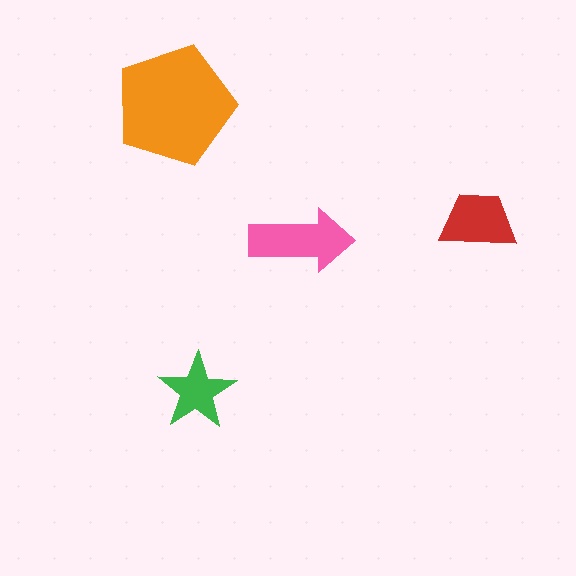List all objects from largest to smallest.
The orange pentagon, the pink arrow, the red trapezoid, the green star.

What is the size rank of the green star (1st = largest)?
4th.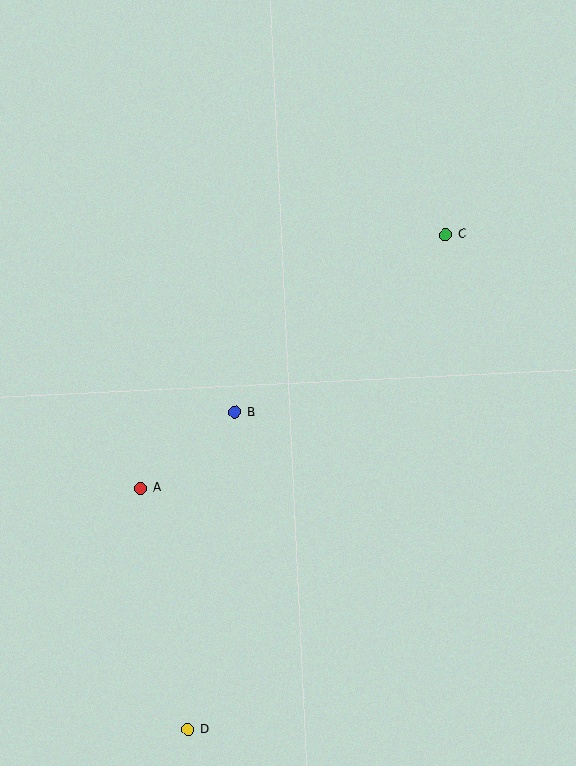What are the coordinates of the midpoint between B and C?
The midpoint between B and C is at (341, 324).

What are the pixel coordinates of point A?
Point A is at (141, 488).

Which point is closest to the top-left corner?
Point B is closest to the top-left corner.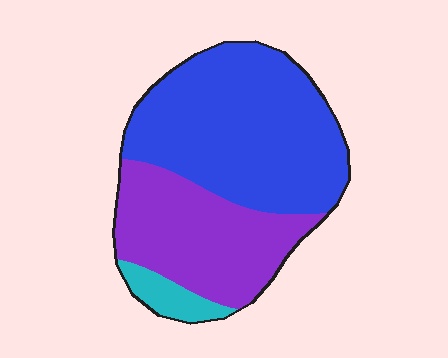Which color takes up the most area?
Blue, at roughly 55%.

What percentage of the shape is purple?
Purple covers around 35% of the shape.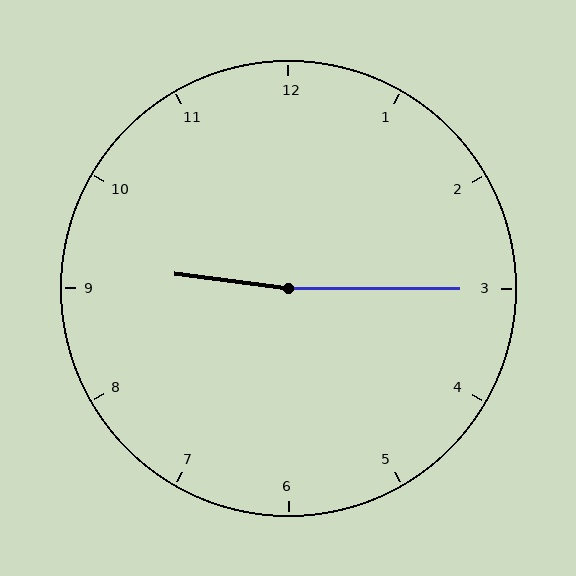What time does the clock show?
9:15.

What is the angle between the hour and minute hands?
Approximately 172 degrees.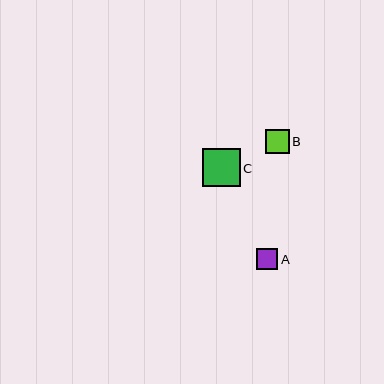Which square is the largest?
Square C is the largest with a size of approximately 38 pixels.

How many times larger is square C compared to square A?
Square C is approximately 1.8 times the size of square A.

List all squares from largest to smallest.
From largest to smallest: C, B, A.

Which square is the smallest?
Square A is the smallest with a size of approximately 21 pixels.